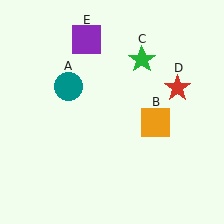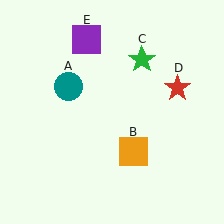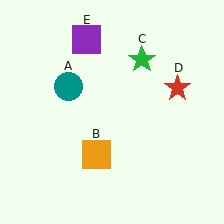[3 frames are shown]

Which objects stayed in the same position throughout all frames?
Teal circle (object A) and green star (object C) and red star (object D) and purple square (object E) remained stationary.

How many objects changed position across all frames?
1 object changed position: orange square (object B).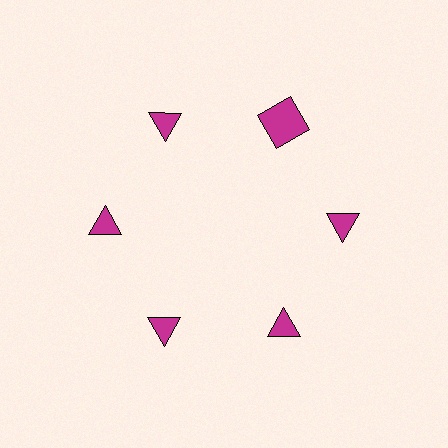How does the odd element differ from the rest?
It has a different shape: square instead of triangle.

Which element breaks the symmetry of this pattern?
The magenta square at roughly the 1 o'clock position breaks the symmetry. All other shapes are magenta triangles.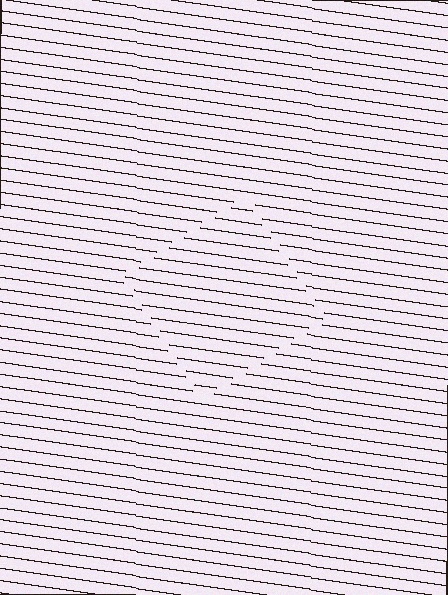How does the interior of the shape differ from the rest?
The interior of the shape contains the same grating, shifted by half a period — the contour is defined by the phase discontinuity where line-ends from the inner and outer gratings abut.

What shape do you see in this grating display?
An illusory square. The interior of the shape contains the same grating, shifted by half a period — the contour is defined by the phase discontinuity where line-ends from the inner and outer gratings abut.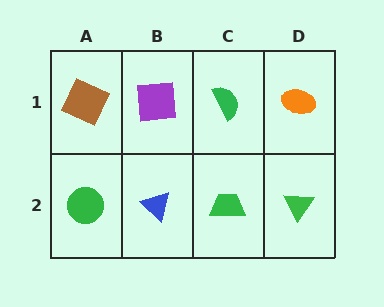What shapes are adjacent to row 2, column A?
A brown square (row 1, column A), a blue triangle (row 2, column B).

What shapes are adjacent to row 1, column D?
A green triangle (row 2, column D), a green semicircle (row 1, column C).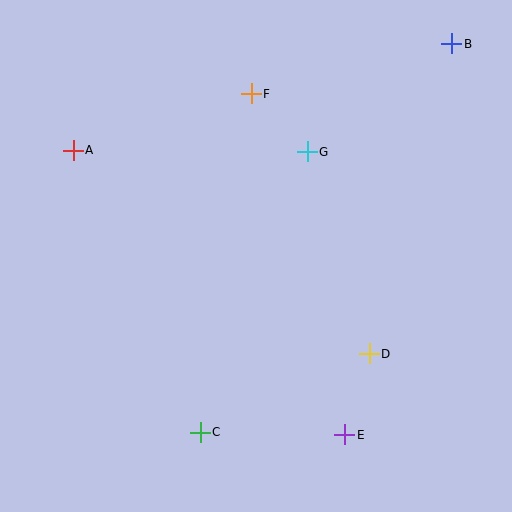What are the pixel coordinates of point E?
Point E is at (345, 435).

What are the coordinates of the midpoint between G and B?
The midpoint between G and B is at (379, 98).